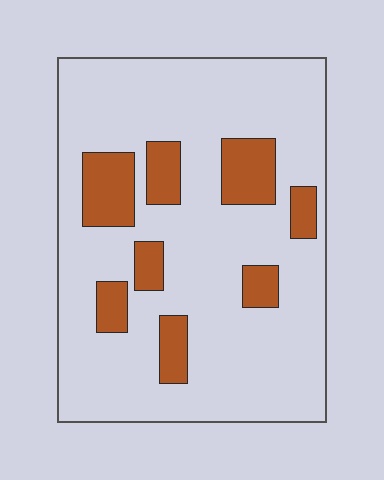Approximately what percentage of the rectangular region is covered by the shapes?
Approximately 20%.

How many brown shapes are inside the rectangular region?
8.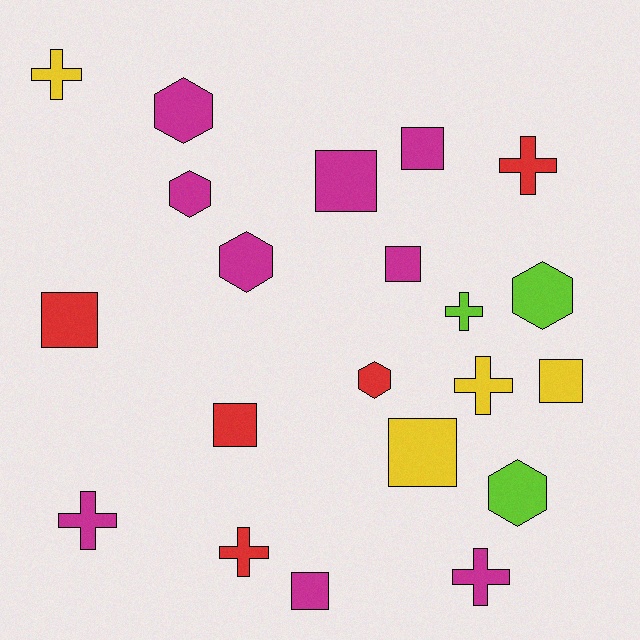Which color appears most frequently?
Magenta, with 9 objects.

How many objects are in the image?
There are 21 objects.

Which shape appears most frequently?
Square, with 8 objects.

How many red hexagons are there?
There is 1 red hexagon.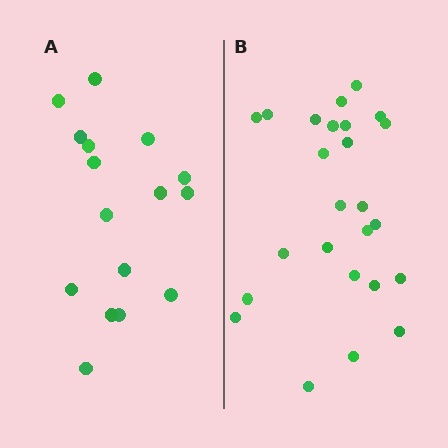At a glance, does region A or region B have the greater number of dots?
Region B (the right region) has more dots.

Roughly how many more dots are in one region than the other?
Region B has roughly 8 or so more dots than region A.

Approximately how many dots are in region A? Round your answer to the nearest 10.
About 20 dots. (The exact count is 16, which rounds to 20.)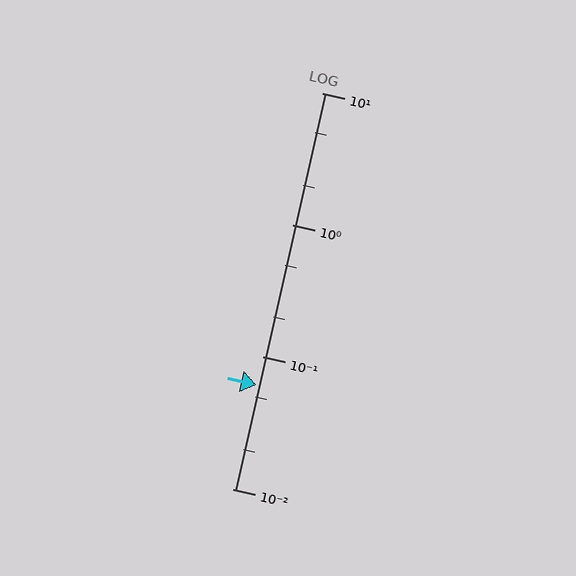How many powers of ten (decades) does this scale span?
The scale spans 3 decades, from 0.01 to 10.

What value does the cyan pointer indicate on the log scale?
The pointer indicates approximately 0.061.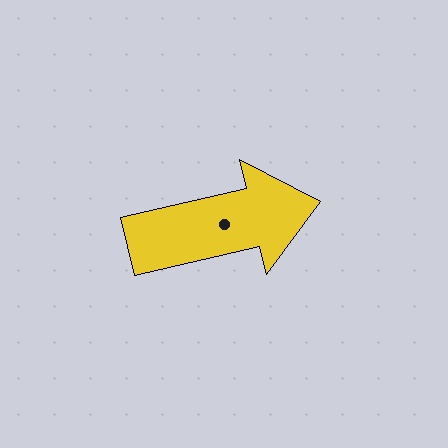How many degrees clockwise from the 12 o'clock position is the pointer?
Approximately 77 degrees.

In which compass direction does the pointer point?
East.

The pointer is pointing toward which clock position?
Roughly 3 o'clock.